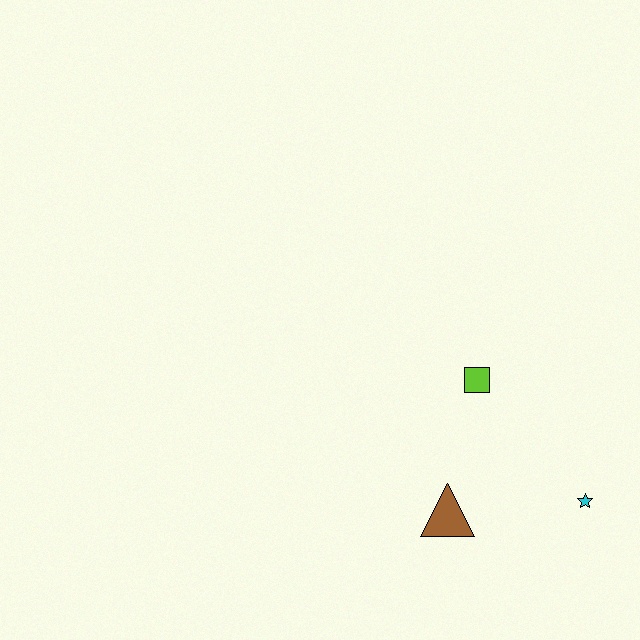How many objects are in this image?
There are 3 objects.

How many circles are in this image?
There are no circles.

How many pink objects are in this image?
There are no pink objects.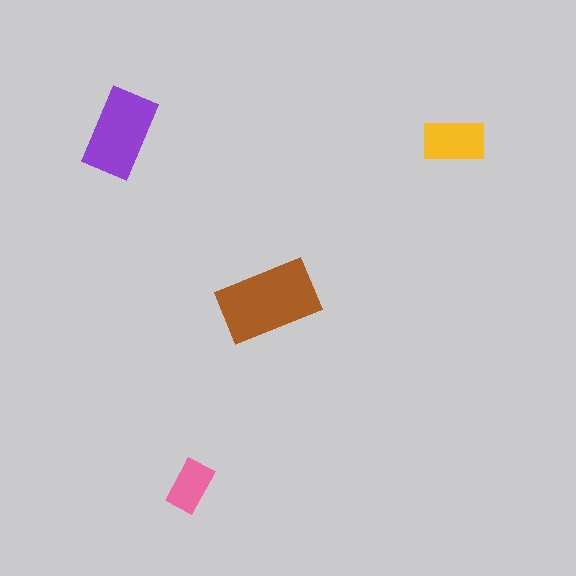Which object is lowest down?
The pink rectangle is bottommost.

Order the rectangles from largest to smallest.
the brown one, the purple one, the yellow one, the pink one.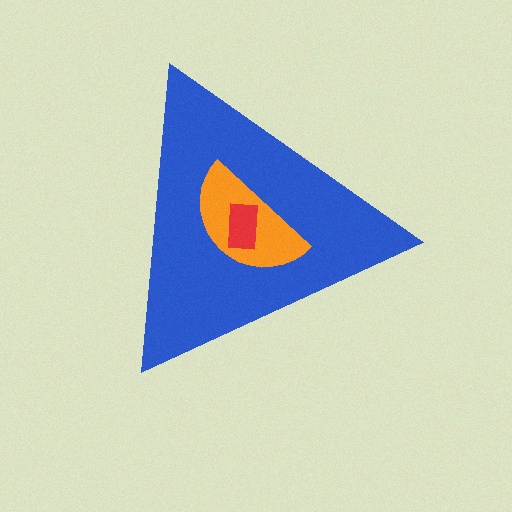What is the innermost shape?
The red rectangle.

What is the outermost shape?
The blue triangle.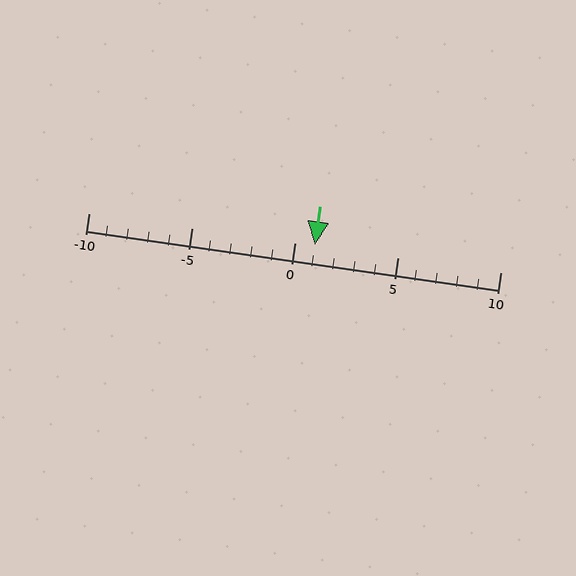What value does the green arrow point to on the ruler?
The green arrow points to approximately 1.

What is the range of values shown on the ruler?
The ruler shows values from -10 to 10.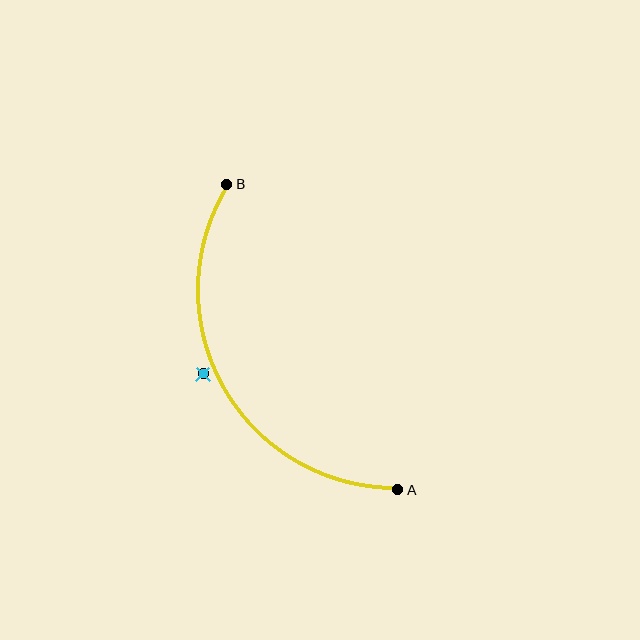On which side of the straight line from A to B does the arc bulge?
The arc bulges to the left of the straight line connecting A and B.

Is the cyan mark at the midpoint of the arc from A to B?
No — the cyan mark does not lie on the arc at all. It sits slightly outside the curve.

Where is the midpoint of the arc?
The arc midpoint is the point on the curve farthest from the straight line joining A and B. It sits to the left of that line.